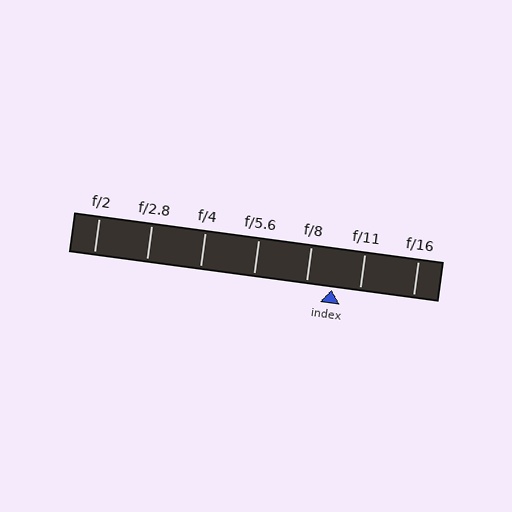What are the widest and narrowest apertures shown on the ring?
The widest aperture shown is f/2 and the narrowest is f/16.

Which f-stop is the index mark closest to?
The index mark is closest to f/8.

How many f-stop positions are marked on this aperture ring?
There are 7 f-stop positions marked.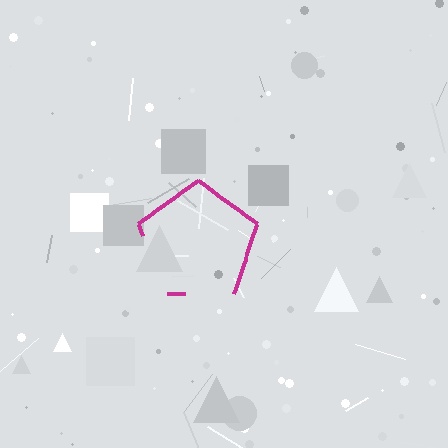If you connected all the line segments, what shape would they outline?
They would outline a pentagon.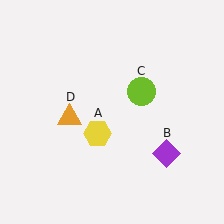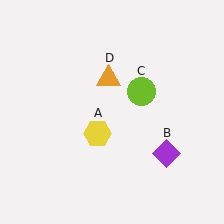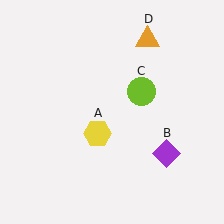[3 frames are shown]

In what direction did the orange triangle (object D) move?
The orange triangle (object D) moved up and to the right.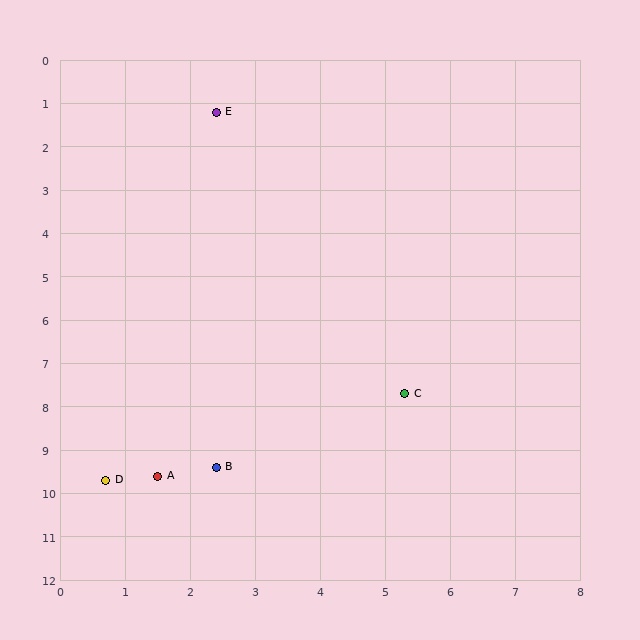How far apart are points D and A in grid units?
Points D and A are about 0.8 grid units apart.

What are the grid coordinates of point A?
Point A is at approximately (1.5, 9.6).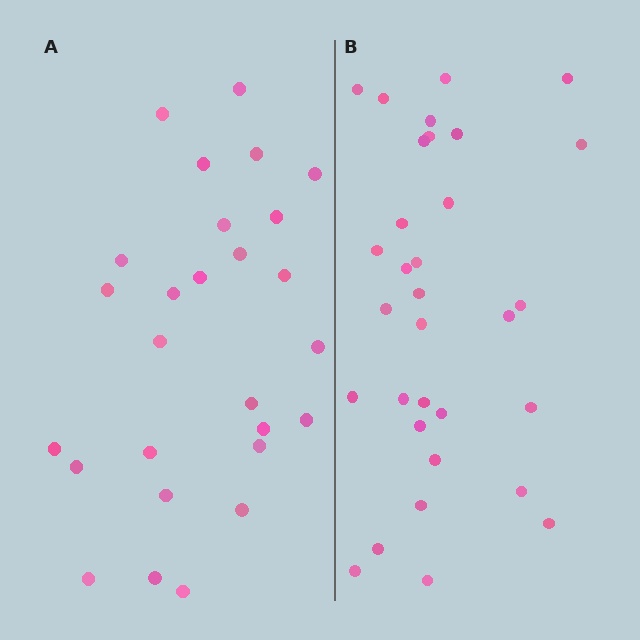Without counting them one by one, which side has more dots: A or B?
Region B (the right region) has more dots.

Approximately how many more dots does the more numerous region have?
Region B has about 5 more dots than region A.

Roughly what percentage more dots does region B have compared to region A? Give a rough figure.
About 20% more.